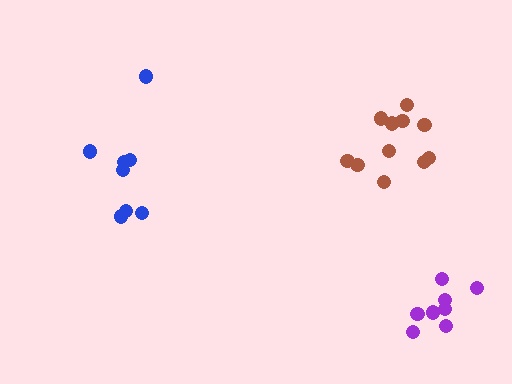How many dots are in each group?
Group 1: 11 dots, Group 2: 8 dots, Group 3: 8 dots (27 total).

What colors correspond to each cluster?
The clusters are colored: brown, blue, purple.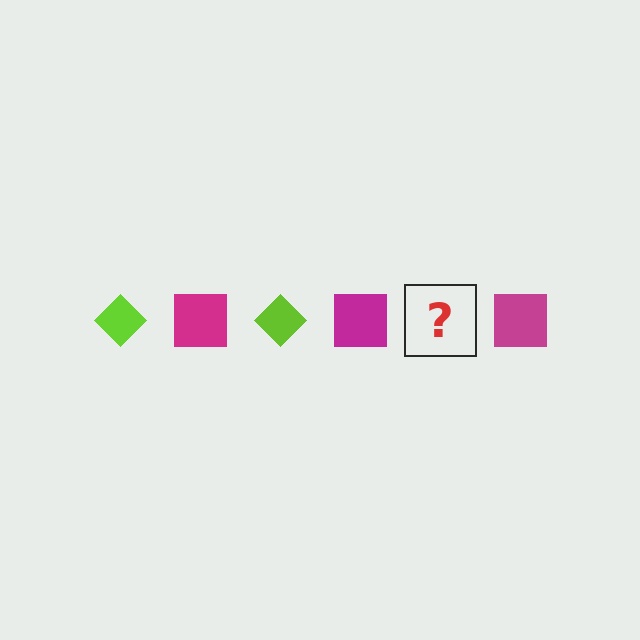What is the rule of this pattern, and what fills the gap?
The rule is that the pattern alternates between lime diamond and magenta square. The gap should be filled with a lime diamond.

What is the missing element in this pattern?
The missing element is a lime diamond.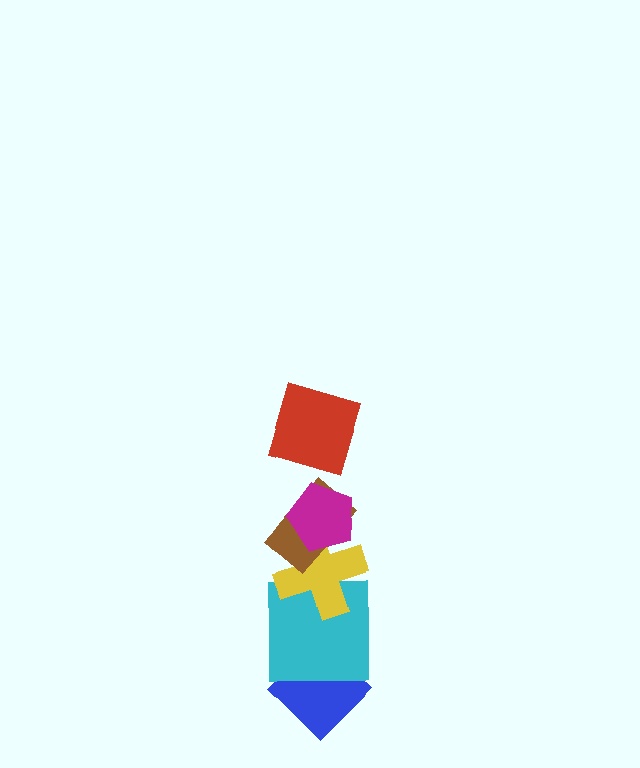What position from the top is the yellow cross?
The yellow cross is 4th from the top.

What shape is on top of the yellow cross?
The brown rectangle is on top of the yellow cross.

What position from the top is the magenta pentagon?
The magenta pentagon is 2nd from the top.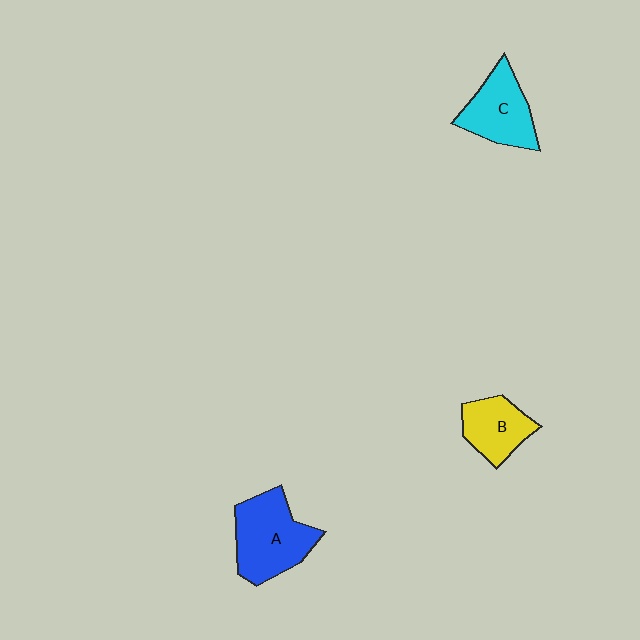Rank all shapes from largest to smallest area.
From largest to smallest: A (blue), C (cyan), B (yellow).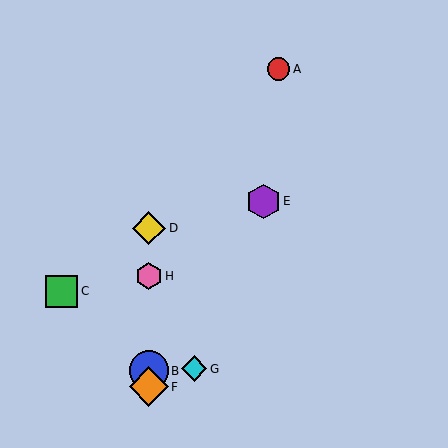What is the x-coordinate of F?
Object F is at x≈149.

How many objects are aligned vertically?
4 objects (B, D, F, H) are aligned vertically.